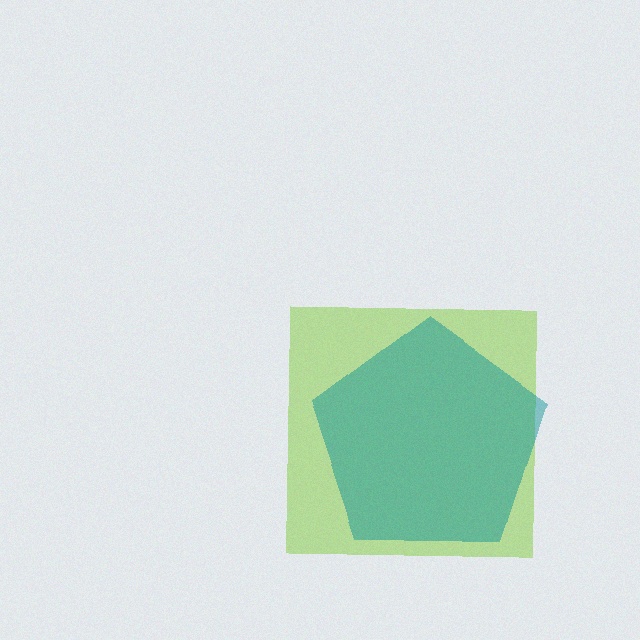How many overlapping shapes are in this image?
There are 2 overlapping shapes in the image.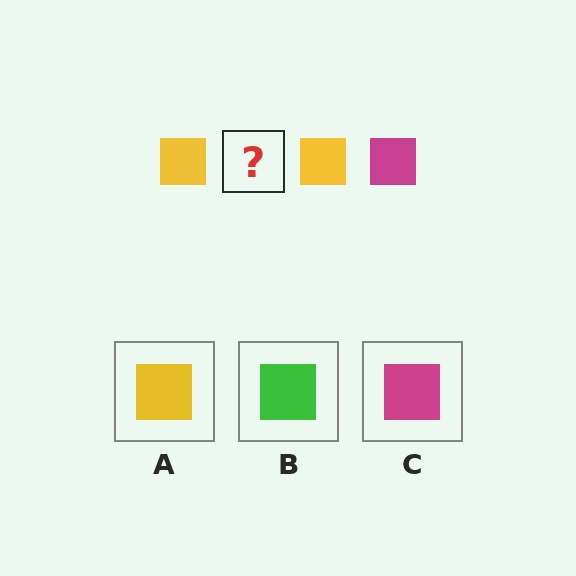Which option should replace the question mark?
Option C.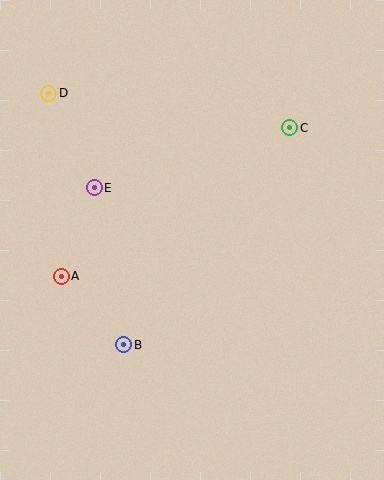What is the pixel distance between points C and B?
The distance between C and B is 273 pixels.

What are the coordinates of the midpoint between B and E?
The midpoint between B and E is at (109, 266).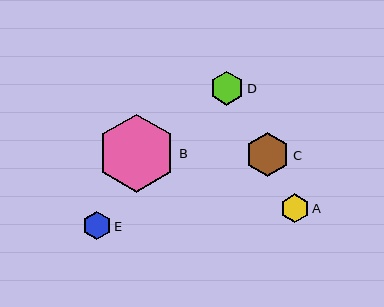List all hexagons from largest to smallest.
From largest to smallest: B, C, D, A, E.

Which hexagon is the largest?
Hexagon B is the largest with a size of approximately 78 pixels.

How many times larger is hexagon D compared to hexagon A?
Hexagon D is approximately 1.2 times the size of hexagon A.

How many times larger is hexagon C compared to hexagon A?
Hexagon C is approximately 1.5 times the size of hexagon A.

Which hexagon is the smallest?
Hexagon E is the smallest with a size of approximately 29 pixels.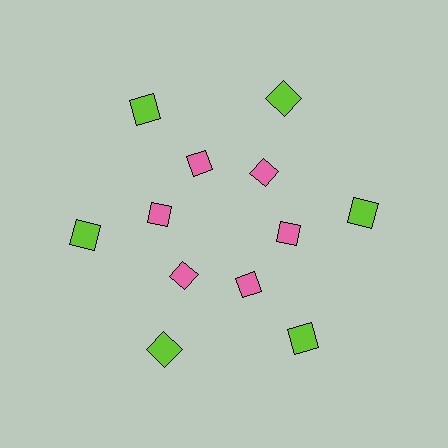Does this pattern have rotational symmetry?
Yes, this pattern has 6-fold rotational symmetry. It looks the same after rotating 60 degrees around the center.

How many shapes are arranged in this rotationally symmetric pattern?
There are 12 shapes, arranged in 6 groups of 2.